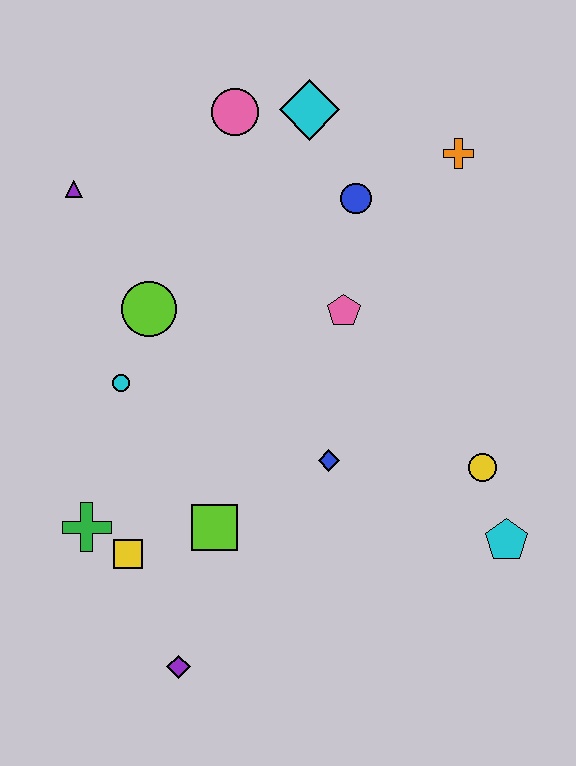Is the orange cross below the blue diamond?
No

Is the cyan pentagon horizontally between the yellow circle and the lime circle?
No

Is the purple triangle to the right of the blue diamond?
No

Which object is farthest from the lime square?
The orange cross is farthest from the lime square.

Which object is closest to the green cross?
The yellow square is closest to the green cross.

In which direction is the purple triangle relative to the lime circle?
The purple triangle is above the lime circle.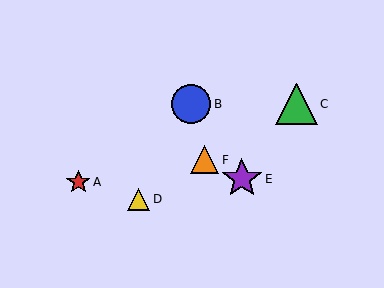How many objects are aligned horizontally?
2 objects (B, C) are aligned horizontally.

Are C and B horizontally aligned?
Yes, both are at y≈104.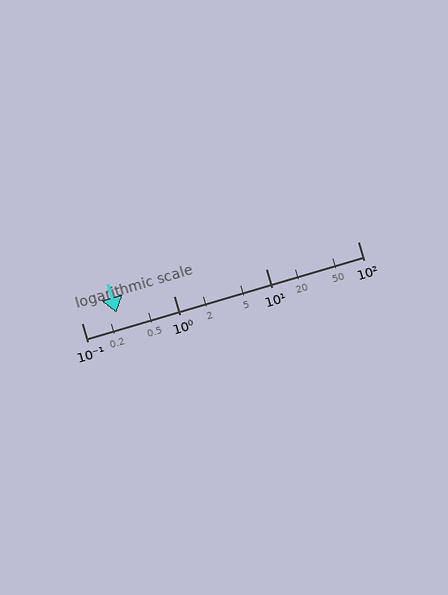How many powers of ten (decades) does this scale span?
The scale spans 3 decades, from 0.1 to 100.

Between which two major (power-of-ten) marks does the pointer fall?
The pointer is between 0.1 and 1.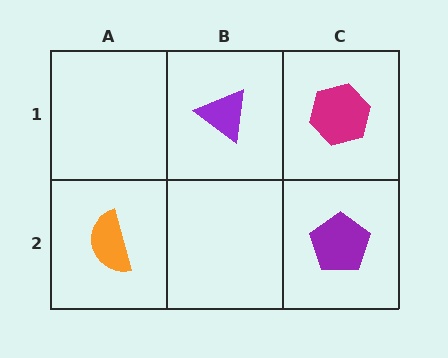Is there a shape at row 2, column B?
No, that cell is empty.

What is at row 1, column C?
A magenta hexagon.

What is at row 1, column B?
A purple triangle.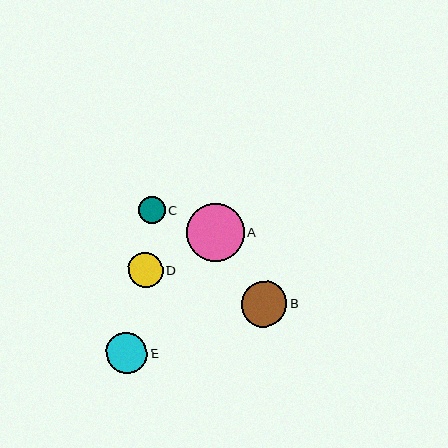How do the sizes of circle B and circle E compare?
Circle B and circle E are approximately the same size.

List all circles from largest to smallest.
From largest to smallest: A, B, E, D, C.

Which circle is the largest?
Circle A is the largest with a size of approximately 58 pixels.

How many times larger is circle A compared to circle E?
Circle A is approximately 1.4 times the size of circle E.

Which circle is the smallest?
Circle C is the smallest with a size of approximately 27 pixels.